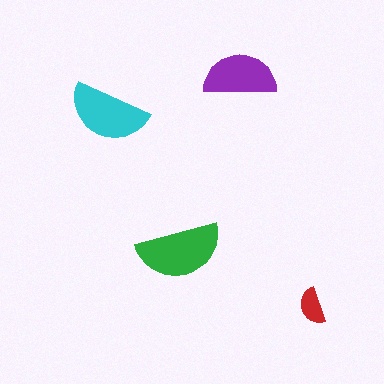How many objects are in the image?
There are 4 objects in the image.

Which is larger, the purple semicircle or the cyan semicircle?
The cyan one.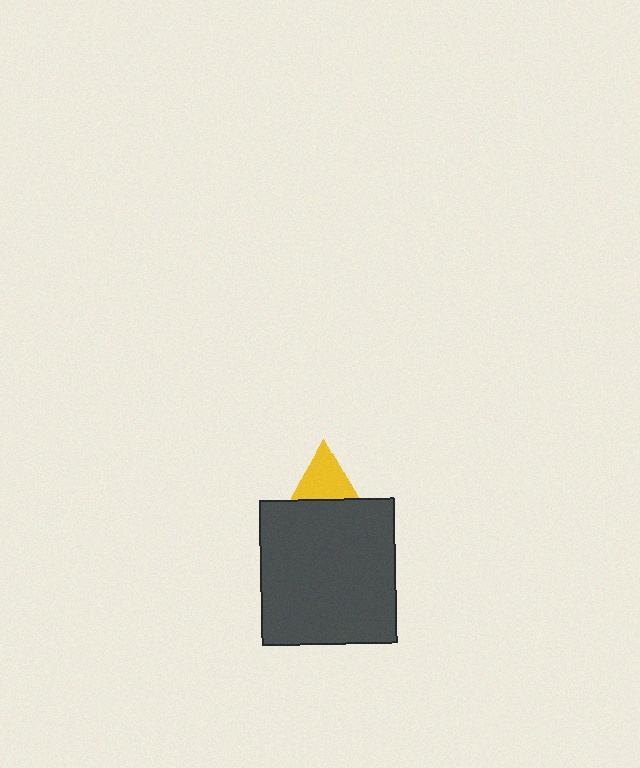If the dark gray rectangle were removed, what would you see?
You would see the complete yellow triangle.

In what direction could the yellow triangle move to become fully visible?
The yellow triangle could move up. That would shift it out from behind the dark gray rectangle entirely.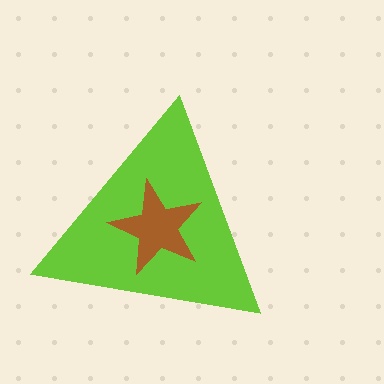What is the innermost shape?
The brown star.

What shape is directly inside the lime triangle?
The brown star.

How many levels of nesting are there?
2.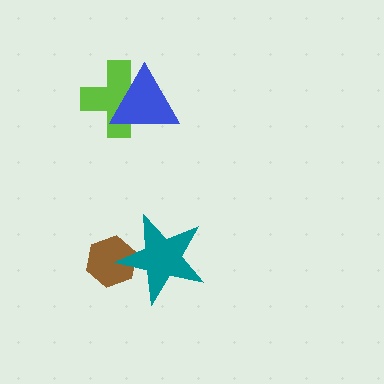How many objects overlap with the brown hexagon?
1 object overlaps with the brown hexagon.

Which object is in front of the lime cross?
The blue triangle is in front of the lime cross.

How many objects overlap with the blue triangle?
1 object overlaps with the blue triangle.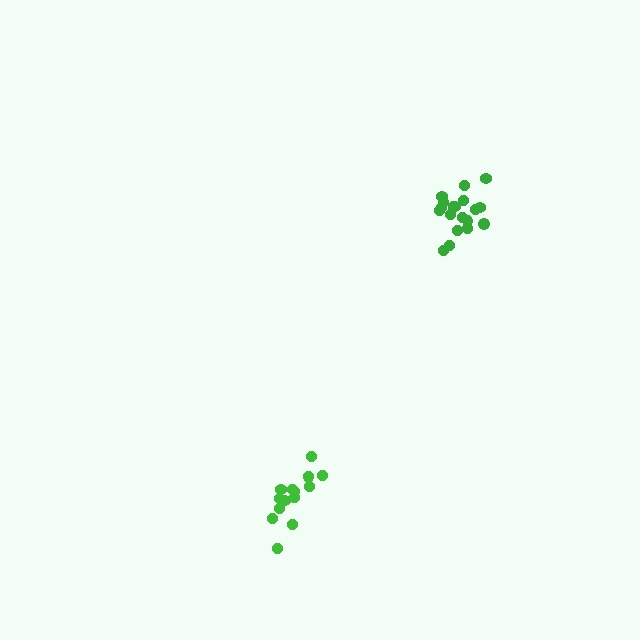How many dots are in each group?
Group 1: 19 dots, Group 2: 15 dots (34 total).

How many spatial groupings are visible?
There are 2 spatial groupings.